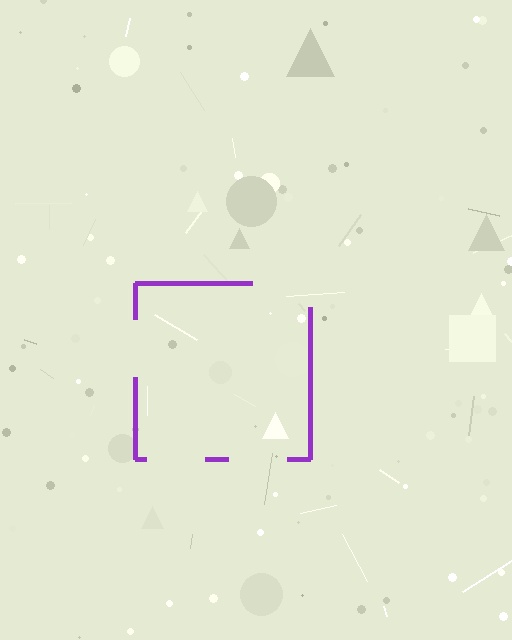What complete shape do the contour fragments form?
The contour fragments form a square.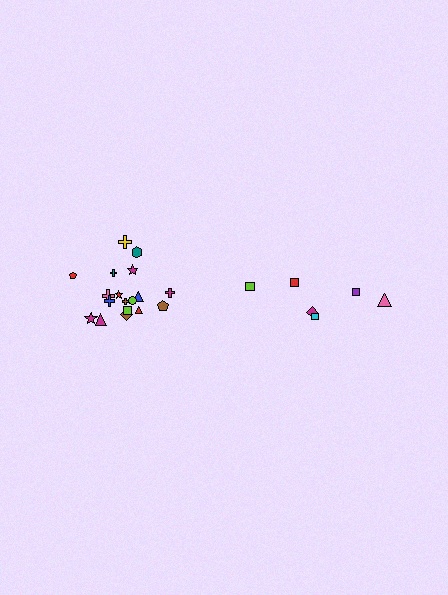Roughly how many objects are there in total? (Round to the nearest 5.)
Roughly 25 objects in total.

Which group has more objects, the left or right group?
The left group.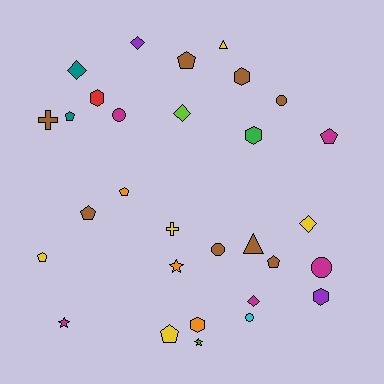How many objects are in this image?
There are 30 objects.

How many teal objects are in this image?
There are 2 teal objects.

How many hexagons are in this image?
There are 5 hexagons.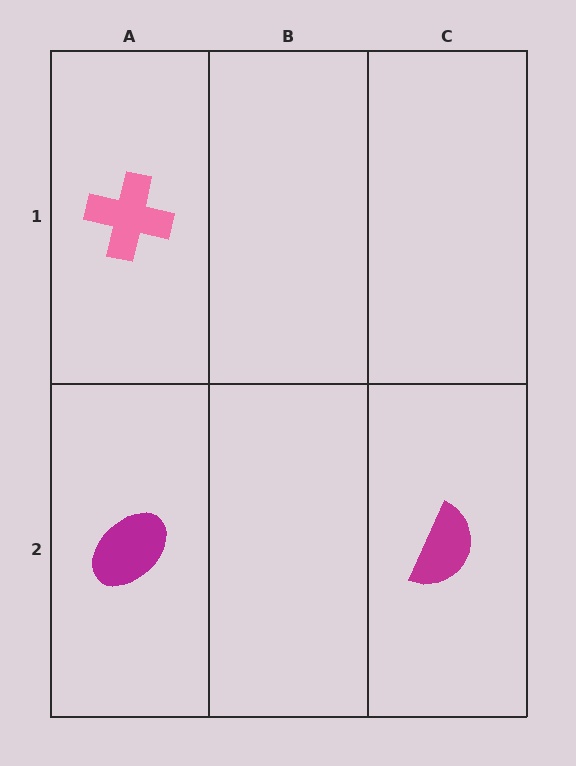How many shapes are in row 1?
1 shape.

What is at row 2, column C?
A magenta semicircle.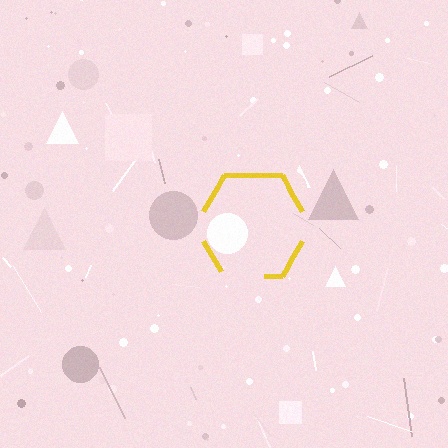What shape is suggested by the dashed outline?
The dashed outline suggests a hexagon.